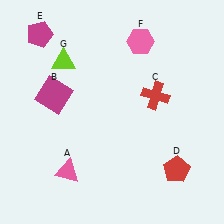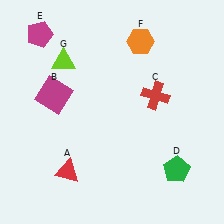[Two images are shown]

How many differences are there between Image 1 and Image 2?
There are 3 differences between the two images.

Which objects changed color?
A changed from pink to red. D changed from red to green. F changed from pink to orange.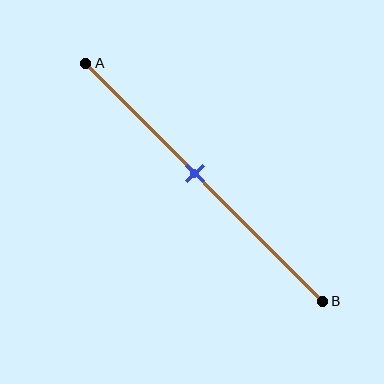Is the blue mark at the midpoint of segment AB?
No, the mark is at about 45% from A, not at the 50% midpoint.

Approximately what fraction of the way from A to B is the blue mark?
The blue mark is approximately 45% of the way from A to B.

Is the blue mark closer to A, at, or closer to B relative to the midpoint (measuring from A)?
The blue mark is closer to point A than the midpoint of segment AB.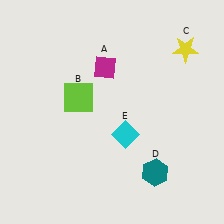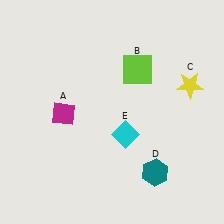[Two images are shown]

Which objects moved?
The objects that moved are: the magenta diamond (A), the lime square (B), the yellow star (C).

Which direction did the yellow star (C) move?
The yellow star (C) moved down.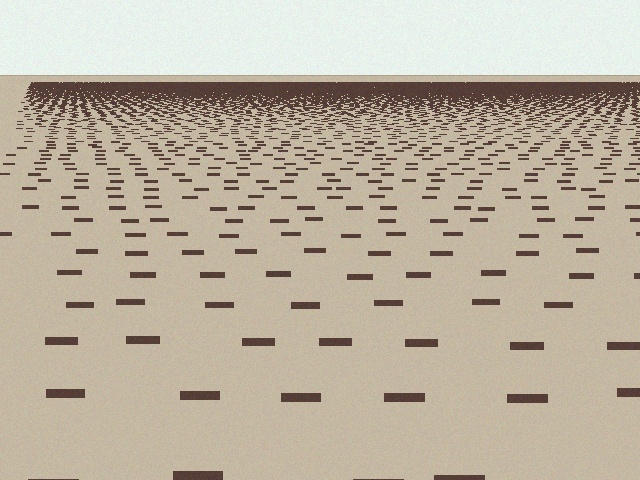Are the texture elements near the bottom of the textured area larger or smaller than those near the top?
Larger. Near the bottom, elements are closer to the viewer and appear at a bigger on-screen size.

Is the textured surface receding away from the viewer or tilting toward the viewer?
The surface is receding away from the viewer. Texture elements get smaller and denser toward the top.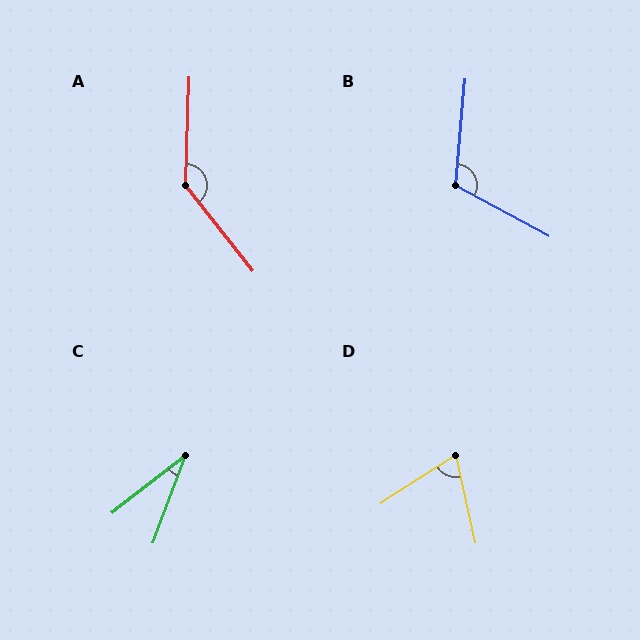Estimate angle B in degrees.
Approximately 113 degrees.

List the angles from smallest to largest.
C (32°), D (70°), B (113°), A (140°).